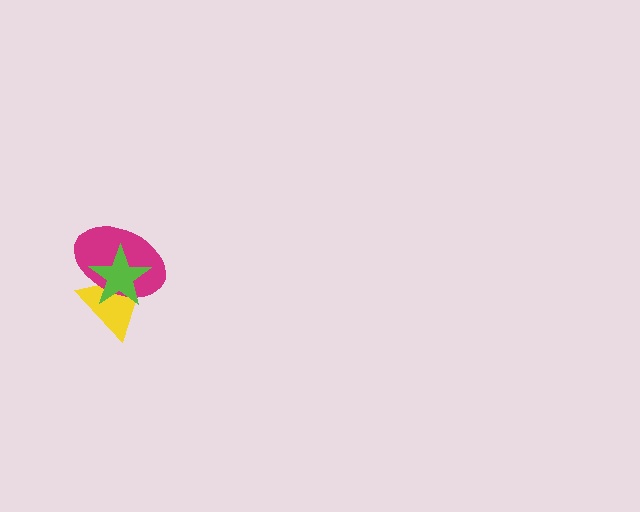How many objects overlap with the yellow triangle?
2 objects overlap with the yellow triangle.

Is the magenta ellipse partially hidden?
Yes, it is partially covered by another shape.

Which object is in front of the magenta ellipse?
The lime star is in front of the magenta ellipse.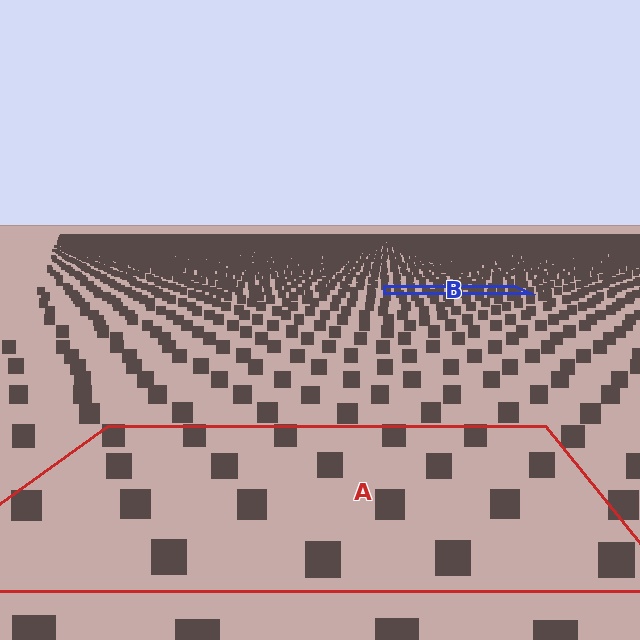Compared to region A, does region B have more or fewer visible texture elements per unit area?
Region B has more texture elements per unit area — they are packed more densely because it is farther away.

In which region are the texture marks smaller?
The texture marks are smaller in region B, because it is farther away.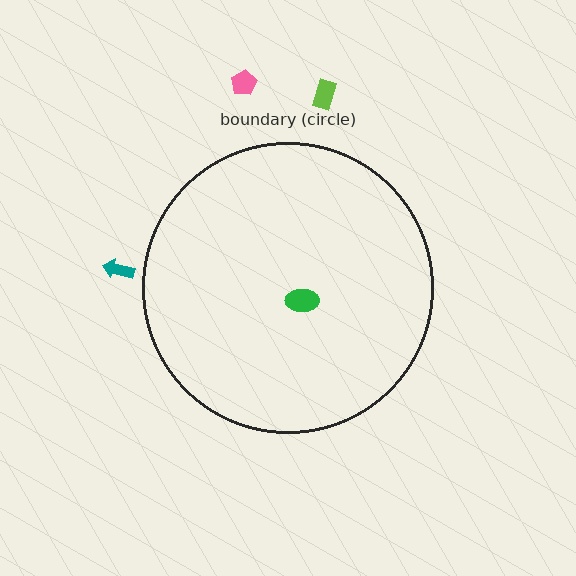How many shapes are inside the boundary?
1 inside, 3 outside.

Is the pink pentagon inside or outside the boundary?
Outside.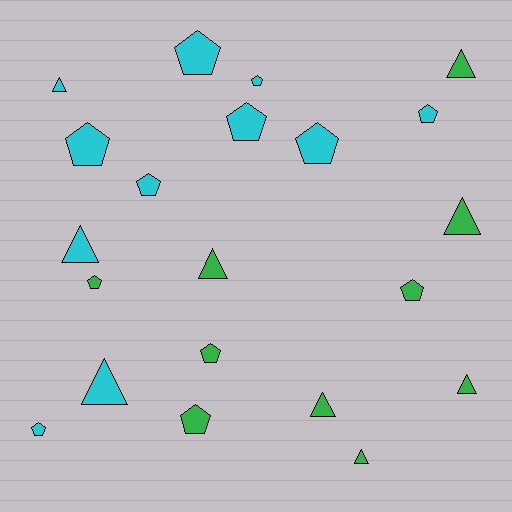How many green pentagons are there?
There are 4 green pentagons.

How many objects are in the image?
There are 21 objects.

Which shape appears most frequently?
Pentagon, with 12 objects.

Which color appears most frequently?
Cyan, with 11 objects.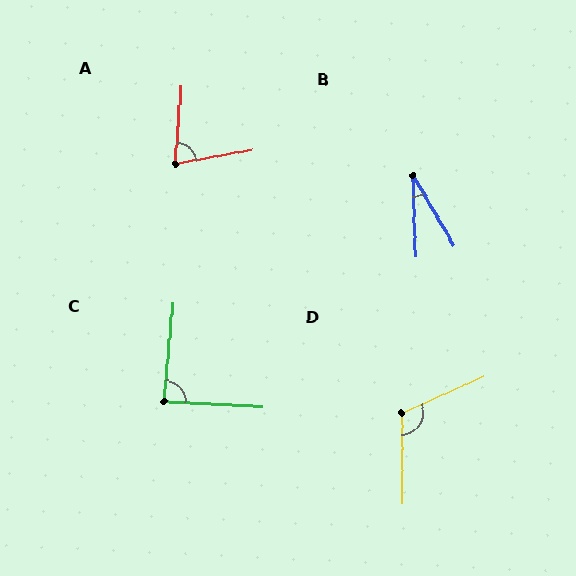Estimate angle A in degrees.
Approximately 75 degrees.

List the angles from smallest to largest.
B (29°), A (75°), C (88°), D (113°).